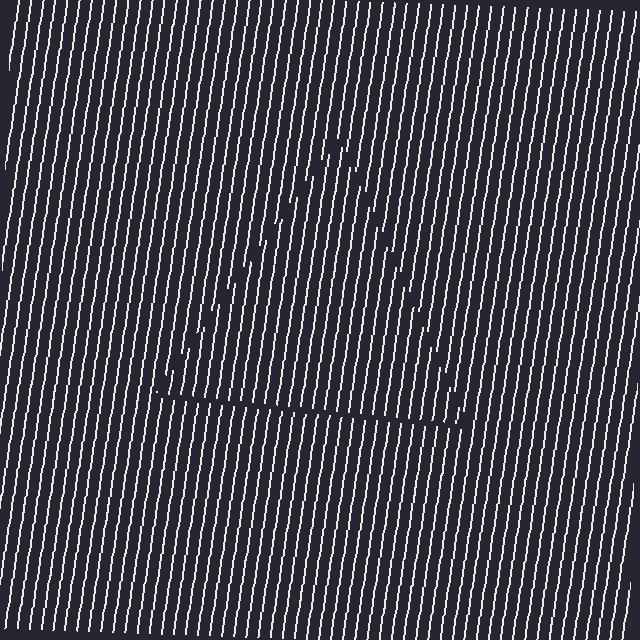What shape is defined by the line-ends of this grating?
An illusory triangle. The interior of the shape contains the same grating, shifted by half a period — the contour is defined by the phase discontinuity where line-ends from the inner and outer gratings abut.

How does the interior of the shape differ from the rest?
The interior of the shape contains the same grating, shifted by half a period — the contour is defined by the phase discontinuity where line-ends from the inner and outer gratings abut.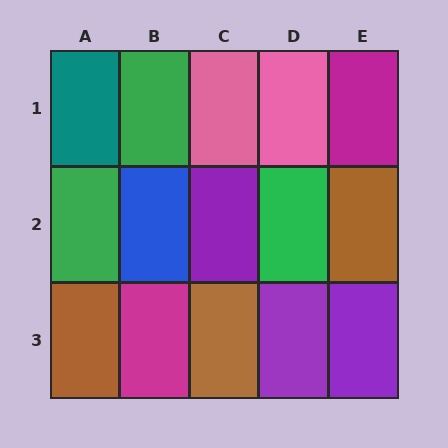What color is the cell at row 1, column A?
Teal.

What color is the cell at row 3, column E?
Purple.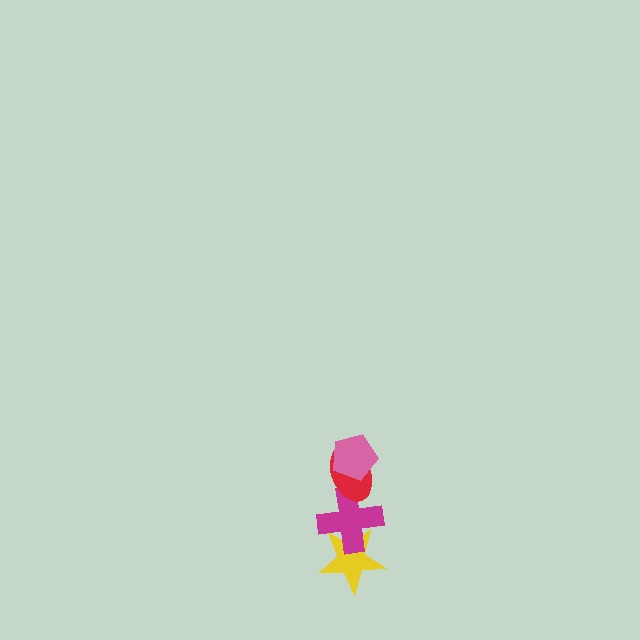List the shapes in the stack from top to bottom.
From top to bottom: the pink pentagon, the red ellipse, the magenta cross, the yellow star.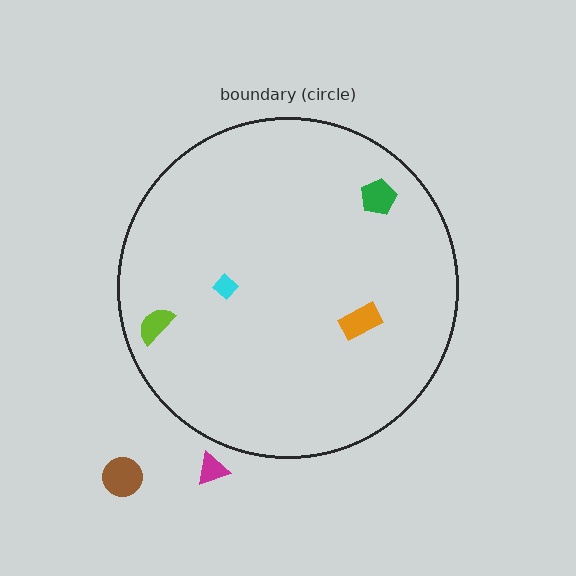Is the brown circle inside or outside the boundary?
Outside.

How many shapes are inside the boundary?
4 inside, 2 outside.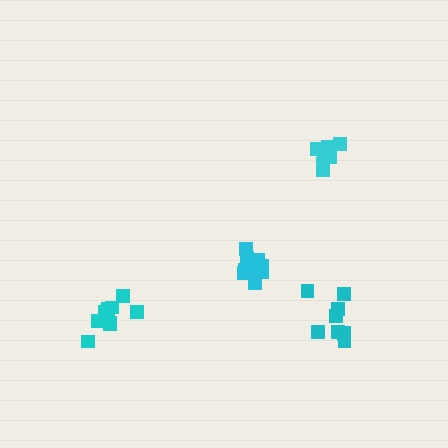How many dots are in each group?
Group 1: 9 dots, Group 2: 10 dots, Group 3: 13 dots, Group 4: 9 dots (41 total).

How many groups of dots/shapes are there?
There are 4 groups.